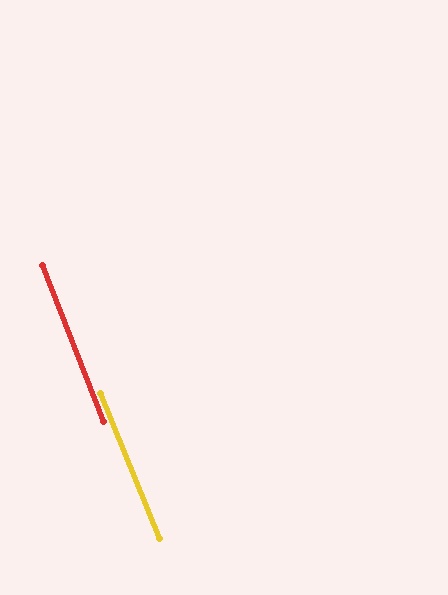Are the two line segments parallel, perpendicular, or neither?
Parallel — their directions differ by only 1.1°.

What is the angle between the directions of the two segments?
Approximately 1 degree.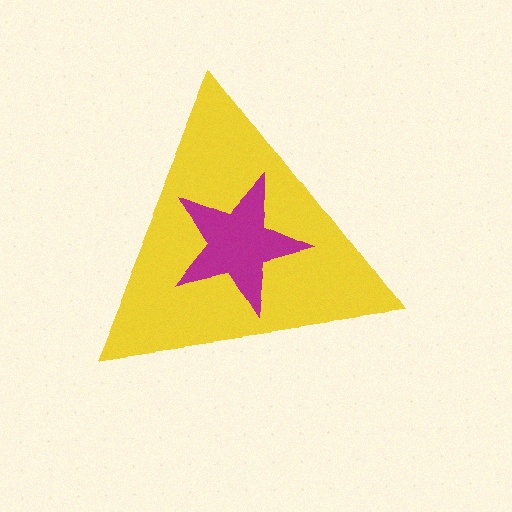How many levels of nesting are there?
2.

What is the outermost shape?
The yellow triangle.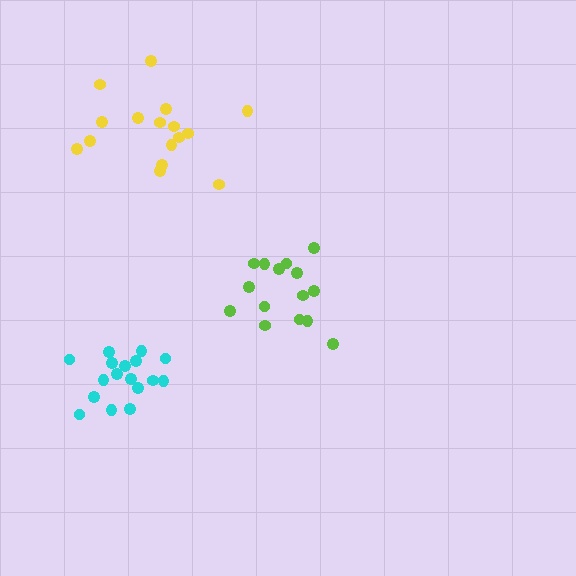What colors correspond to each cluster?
The clusters are colored: cyan, lime, yellow.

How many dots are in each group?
Group 1: 17 dots, Group 2: 15 dots, Group 3: 16 dots (48 total).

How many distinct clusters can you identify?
There are 3 distinct clusters.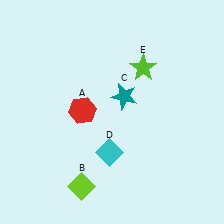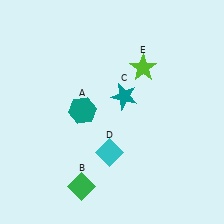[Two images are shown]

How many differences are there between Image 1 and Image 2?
There are 2 differences between the two images.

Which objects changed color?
A changed from red to teal. B changed from lime to green.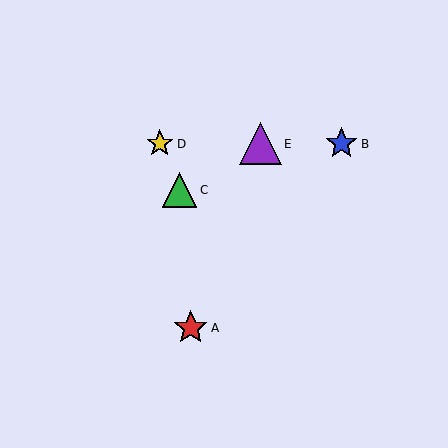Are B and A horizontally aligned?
No, B is at y≈144 and A is at y≈328.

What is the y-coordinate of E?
Object E is at y≈144.